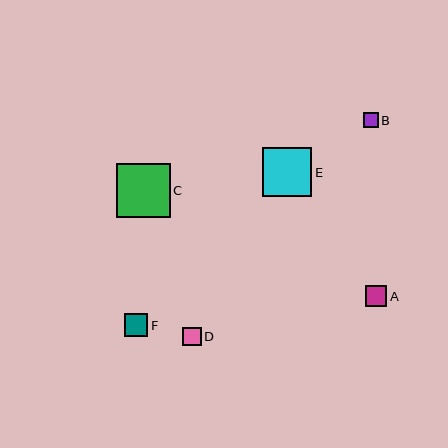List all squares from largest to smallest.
From largest to smallest: C, E, F, A, D, B.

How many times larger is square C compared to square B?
Square C is approximately 3.5 times the size of square B.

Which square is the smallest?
Square B is the smallest with a size of approximately 15 pixels.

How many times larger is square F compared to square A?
Square F is approximately 1.1 times the size of square A.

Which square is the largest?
Square C is the largest with a size of approximately 53 pixels.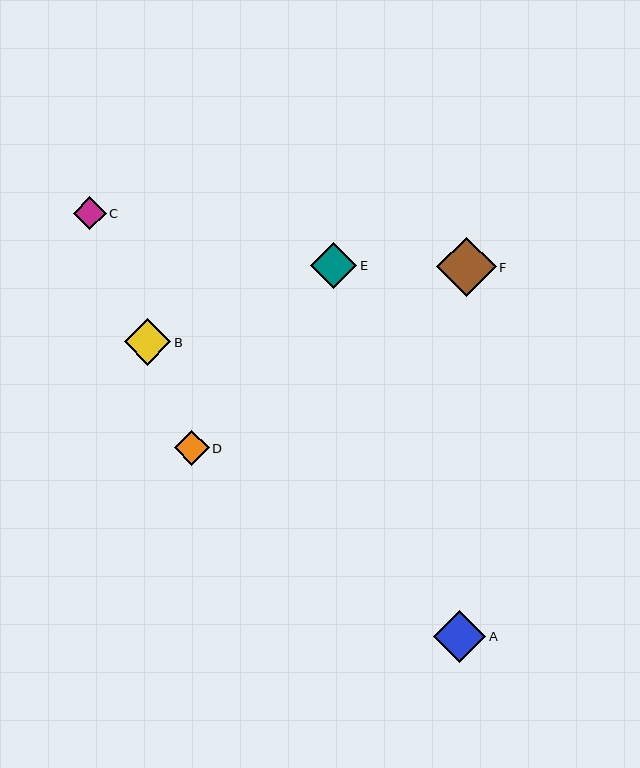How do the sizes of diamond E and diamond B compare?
Diamond E and diamond B are approximately the same size.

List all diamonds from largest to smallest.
From largest to smallest: F, A, E, B, D, C.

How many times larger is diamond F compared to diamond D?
Diamond F is approximately 1.7 times the size of diamond D.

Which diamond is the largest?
Diamond F is the largest with a size of approximately 59 pixels.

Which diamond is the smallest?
Diamond C is the smallest with a size of approximately 33 pixels.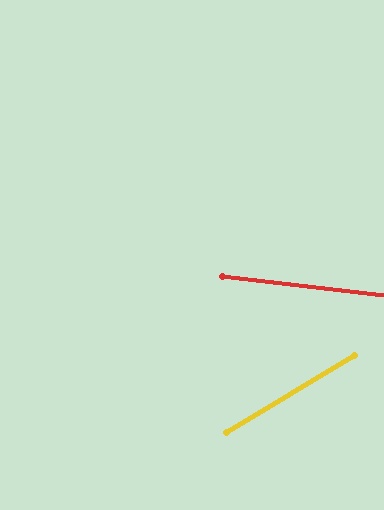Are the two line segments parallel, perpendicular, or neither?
Neither parallel nor perpendicular — they differ by about 37°.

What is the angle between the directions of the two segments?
Approximately 37 degrees.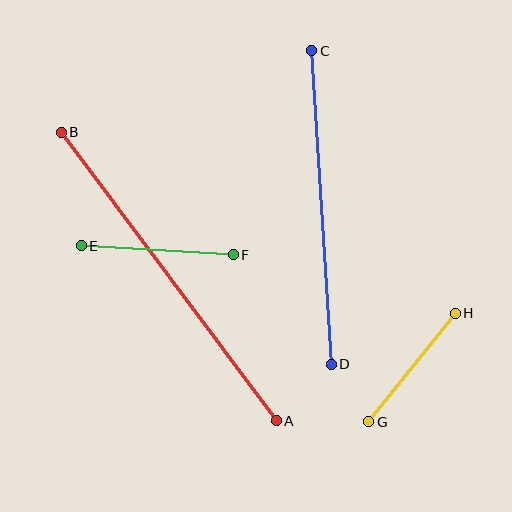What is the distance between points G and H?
The distance is approximately 139 pixels.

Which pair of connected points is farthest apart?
Points A and B are farthest apart.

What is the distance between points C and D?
The distance is approximately 314 pixels.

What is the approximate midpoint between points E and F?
The midpoint is at approximately (157, 250) pixels.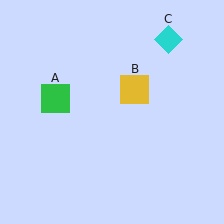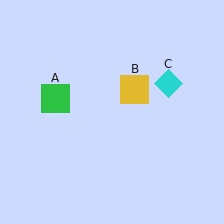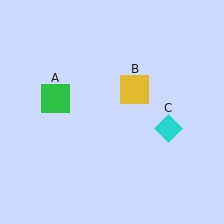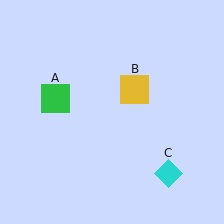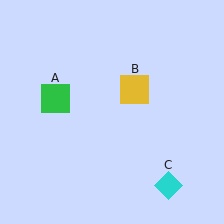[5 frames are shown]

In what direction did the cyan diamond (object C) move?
The cyan diamond (object C) moved down.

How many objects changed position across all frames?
1 object changed position: cyan diamond (object C).